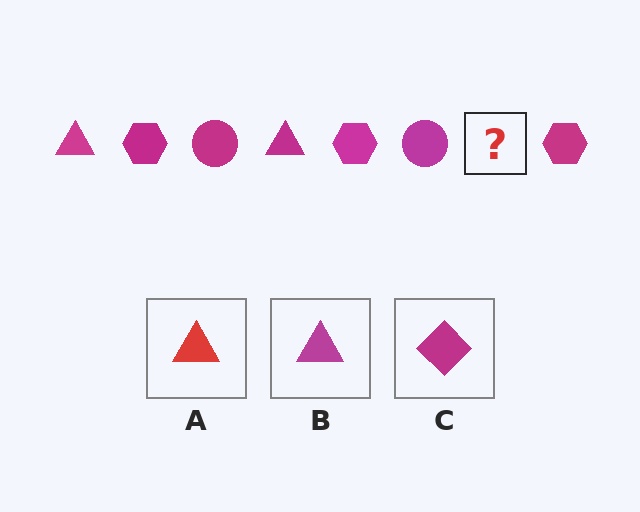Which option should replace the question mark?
Option B.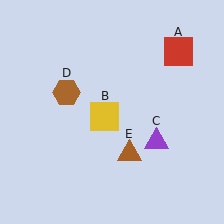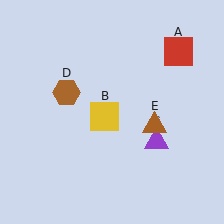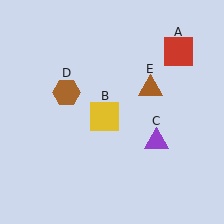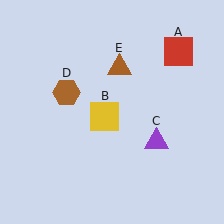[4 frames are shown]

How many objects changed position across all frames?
1 object changed position: brown triangle (object E).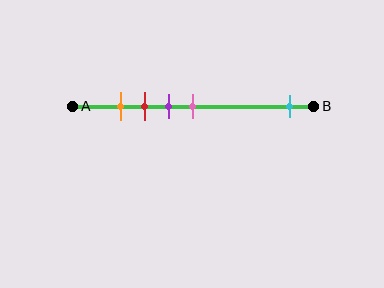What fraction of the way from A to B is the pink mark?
The pink mark is approximately 50% (0.5) of the way from A to B.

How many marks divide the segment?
There are 5 marks dividing the segment.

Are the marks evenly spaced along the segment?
No, the marks are not evenly spaced.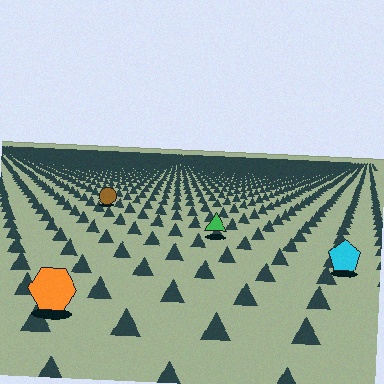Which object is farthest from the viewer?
The brown circle is farthest from the viewer. It appears smaller and the ground texture around it is denser.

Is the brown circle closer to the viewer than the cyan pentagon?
No. The cyan pentagon is closer — you can tell from the texture gradient: the ground texture is coarser near it.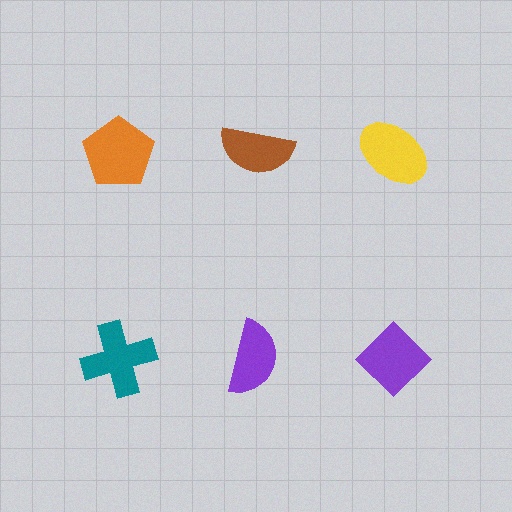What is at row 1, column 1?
An orange pentagon.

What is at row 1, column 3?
A yellow ellipse.